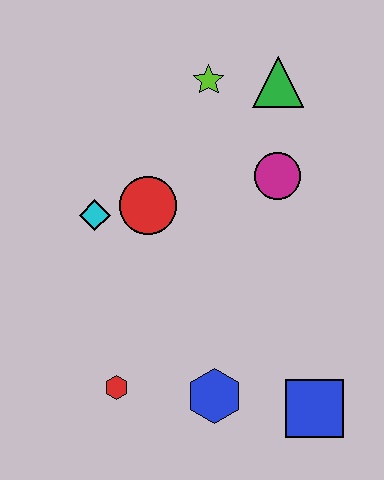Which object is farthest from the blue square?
The lime star is farthest from the blue square.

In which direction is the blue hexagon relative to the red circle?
The blue hexagon is below the red circle.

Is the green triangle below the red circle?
No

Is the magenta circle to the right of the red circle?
Yes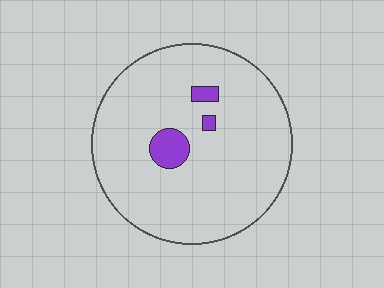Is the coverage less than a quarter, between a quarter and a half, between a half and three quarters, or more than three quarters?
Less than a quarter.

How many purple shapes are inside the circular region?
3.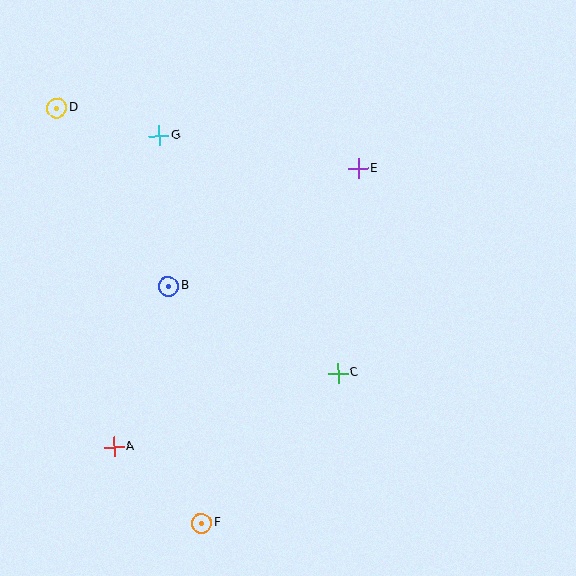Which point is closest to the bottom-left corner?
Point A is closest to the bottom-left corner.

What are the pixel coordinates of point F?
Point F is at (202, 523).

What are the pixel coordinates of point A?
Point A is at (114, 447).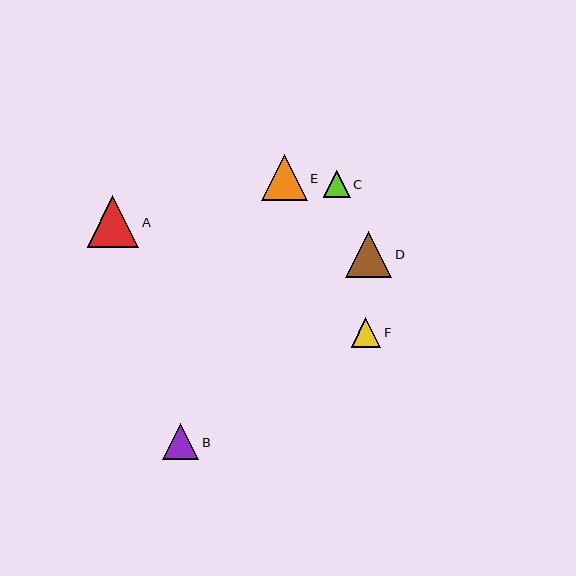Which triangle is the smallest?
Triangle C is the smallest with a size of approximately 27 pixels.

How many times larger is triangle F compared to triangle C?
Triangle F is approximately 1.1 times the size of triangle C.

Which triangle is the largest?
Triangle A is the largest with a size of approximately 51 pixels.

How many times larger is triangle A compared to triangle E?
Triangle A is approximately 1.1 times the size of triangle E.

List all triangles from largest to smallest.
From largest to smallest: A, D, E, B, F, C.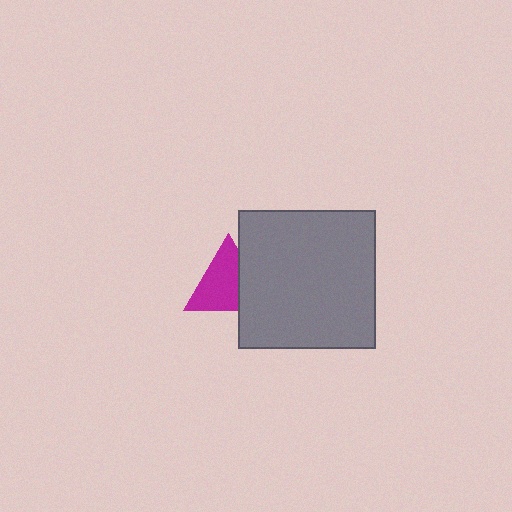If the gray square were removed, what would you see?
You would see the complete magenta triangle.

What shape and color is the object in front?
The object in front is a gray square.